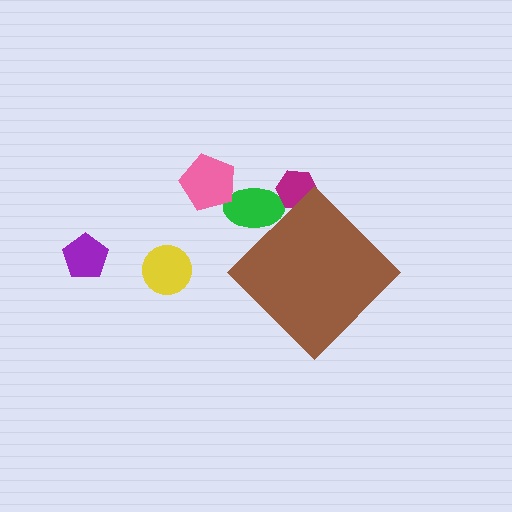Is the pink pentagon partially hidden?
No, the pink pentagon is fully visible.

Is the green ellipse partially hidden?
Yes, the green ellipse is partially hidden behind the brown diamond.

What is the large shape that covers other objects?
A brown diamond.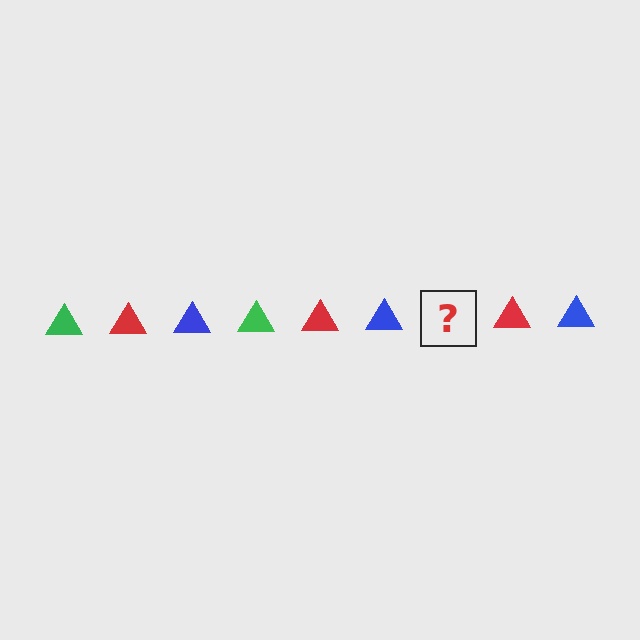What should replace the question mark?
The question mark should be replaced with a green triangle.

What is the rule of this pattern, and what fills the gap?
The rule is that the pattern cycles through green, red, blue triangles. The gap should be filled with a green triangle.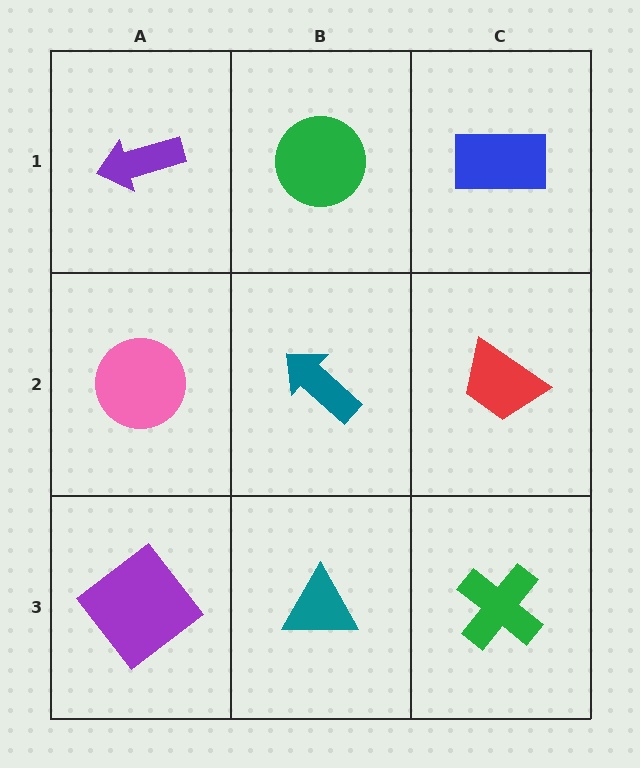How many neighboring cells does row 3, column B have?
3.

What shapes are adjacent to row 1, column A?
A pink circle (row 2, column A), a green circle (row 1, column B).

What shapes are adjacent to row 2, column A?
A purple arrow (row 1, column A), a purple diamond (row 3, column A), a teal arrow (row 2, column B).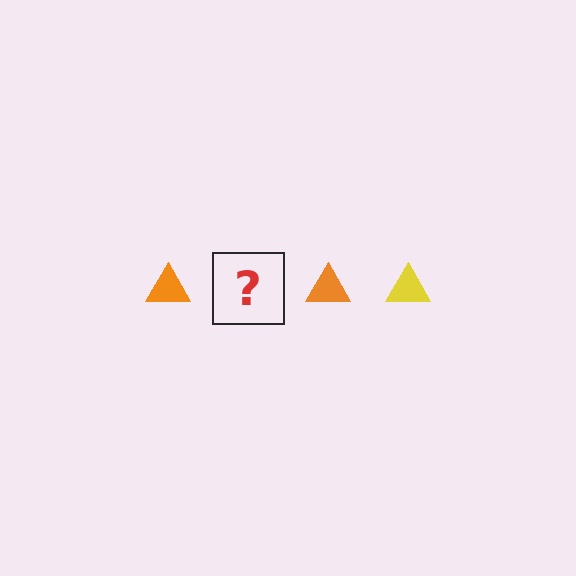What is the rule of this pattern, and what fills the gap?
The rule is that the pattern cycles through orange, yellow triangles. The gap should be filled with a yellow triangle.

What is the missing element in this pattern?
The missing element is a yellow triangle.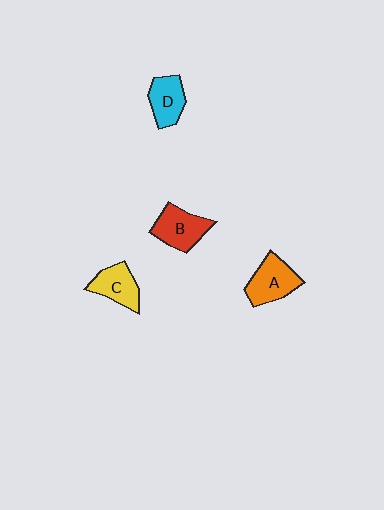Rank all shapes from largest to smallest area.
From largest to smallest: A (orange), B (red), C (yellow), D (cyan).